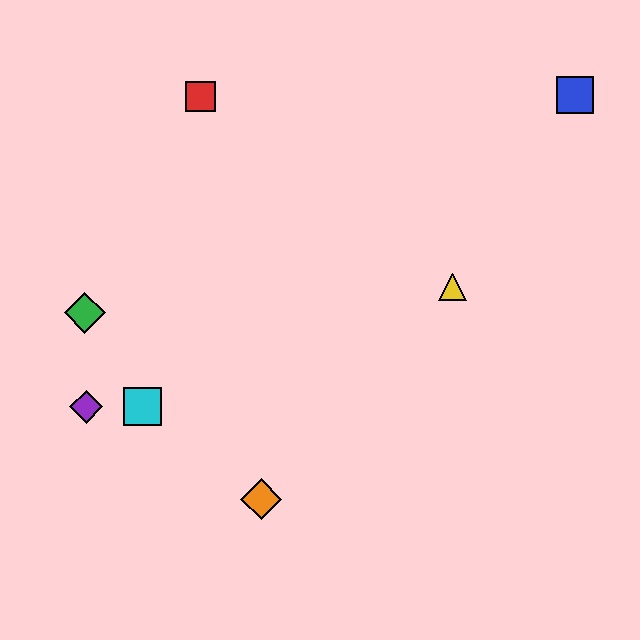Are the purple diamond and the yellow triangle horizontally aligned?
No, the purple diamond is at y≈407 and the yellow triangle is at y≈287.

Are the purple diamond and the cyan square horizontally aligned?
Yes, both are at y≈407.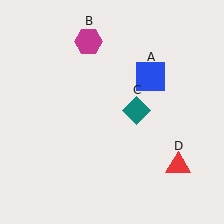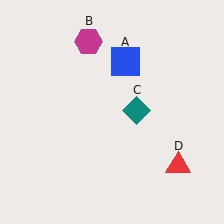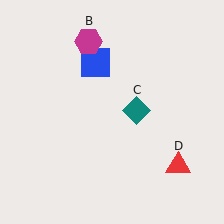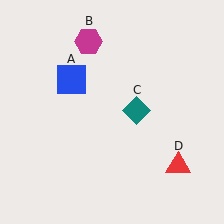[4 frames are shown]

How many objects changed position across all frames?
1 object changed position: blue square (object A).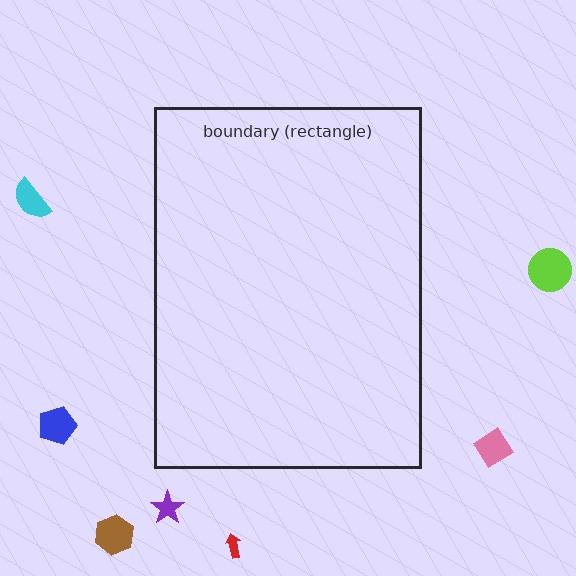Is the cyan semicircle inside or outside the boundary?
Outside.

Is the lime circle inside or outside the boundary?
Outside.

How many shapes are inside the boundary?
0 inside, 7 outside.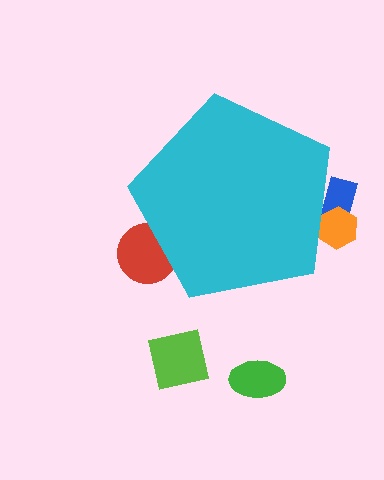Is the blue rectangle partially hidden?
Yes, the blue rectangle is partially hidden behind the cyan pentagon.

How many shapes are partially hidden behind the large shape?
3 shapes are partially hidden.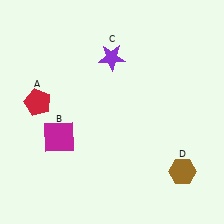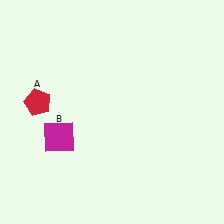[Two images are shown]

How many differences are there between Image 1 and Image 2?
There are 2 differences between the two images.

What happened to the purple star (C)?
The purple star (C) was removed in Image 2. It was in the top-left area of Image 1.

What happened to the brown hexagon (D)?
The brown hexagon (D) was removed in Image 2. It was in the bottom-right area of Image 1.